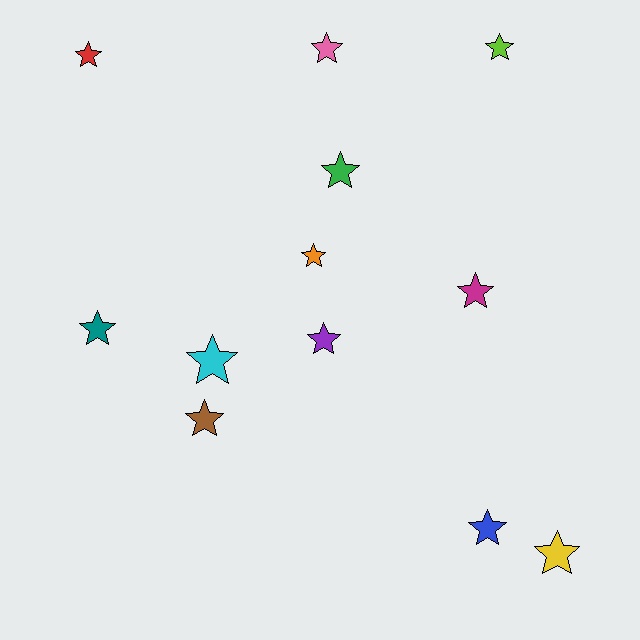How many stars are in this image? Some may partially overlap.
There are 12 stars.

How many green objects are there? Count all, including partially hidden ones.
There is 1 green object.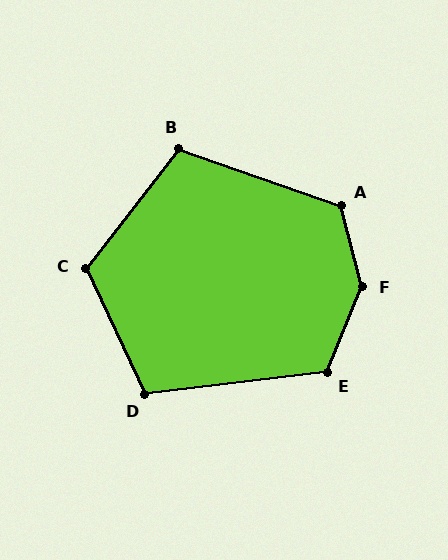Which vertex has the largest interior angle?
F, at approximately 143 degrees.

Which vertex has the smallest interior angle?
D, at approximately 108 degrees.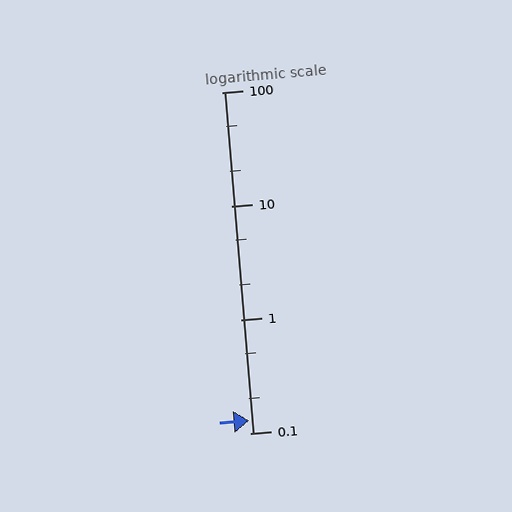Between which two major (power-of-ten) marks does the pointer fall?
The pointer is between 0.1 and 1.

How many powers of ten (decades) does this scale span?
The scale spans 3 decades, from 0.1 to 100.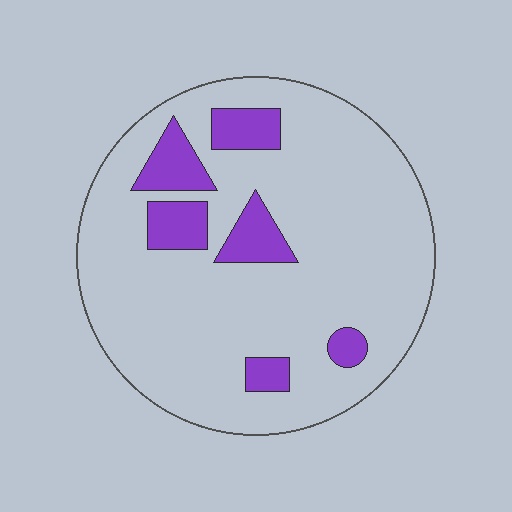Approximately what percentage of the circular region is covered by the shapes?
Approximately 15%.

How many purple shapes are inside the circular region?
6.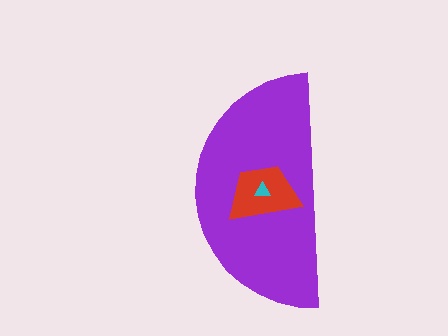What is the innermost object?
The cyan triangle.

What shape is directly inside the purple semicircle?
The red trapezoid.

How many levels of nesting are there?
3.